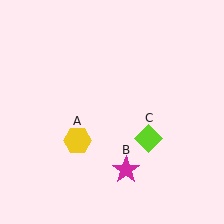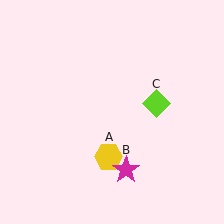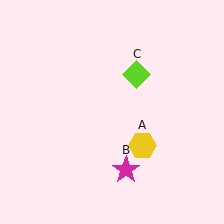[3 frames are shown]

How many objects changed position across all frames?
2 objects changed position: yellow hexagon (object A), lime diamond (object C).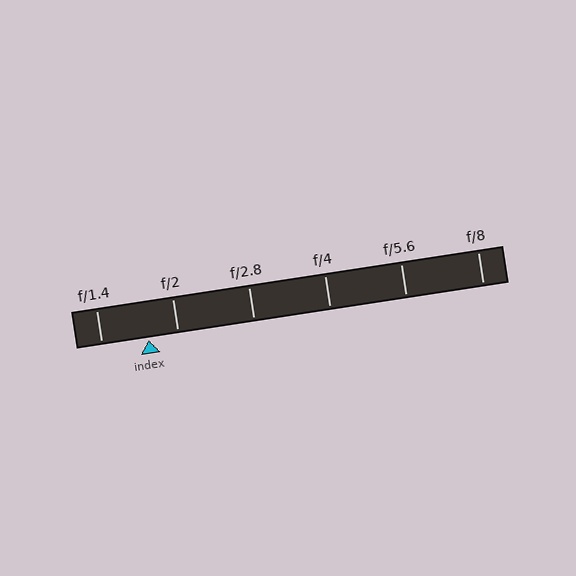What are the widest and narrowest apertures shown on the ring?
The widest aperture shown is f/1.4 and the narrowest is f/8.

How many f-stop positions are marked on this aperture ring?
There are 6 f-stop positions marked.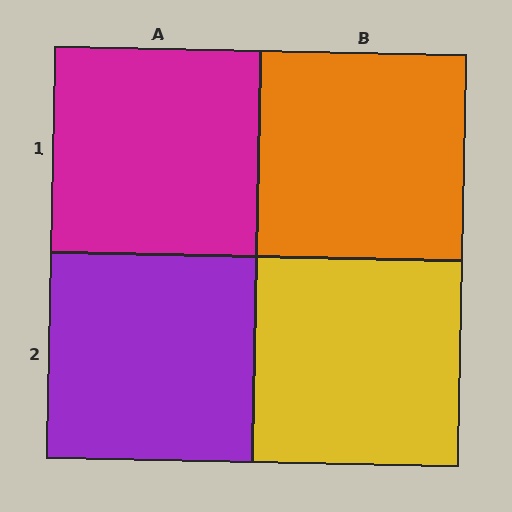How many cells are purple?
1 cell is purple.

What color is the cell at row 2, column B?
Yellow.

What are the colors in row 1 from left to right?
Magenta, orange.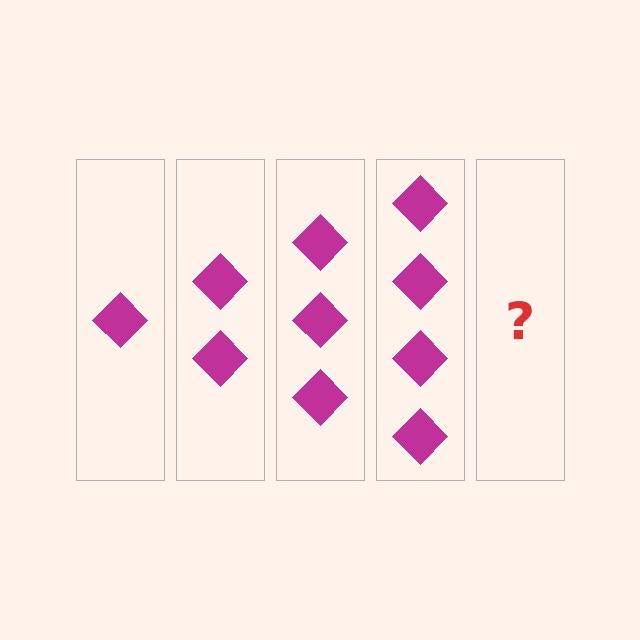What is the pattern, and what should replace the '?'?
The pattern is that each step adds one more diamond. The '?' should be 5 diamonds.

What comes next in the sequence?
The next element should be 5 diamonds.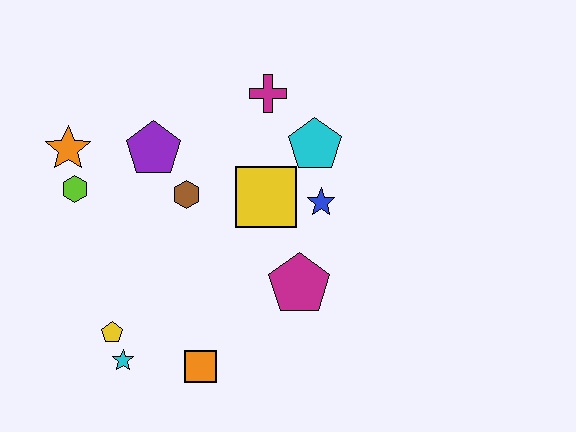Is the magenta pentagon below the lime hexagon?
Yes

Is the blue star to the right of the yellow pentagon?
Yes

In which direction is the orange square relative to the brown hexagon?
The orange square is below the brown hexagon.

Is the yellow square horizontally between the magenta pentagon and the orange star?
Yes